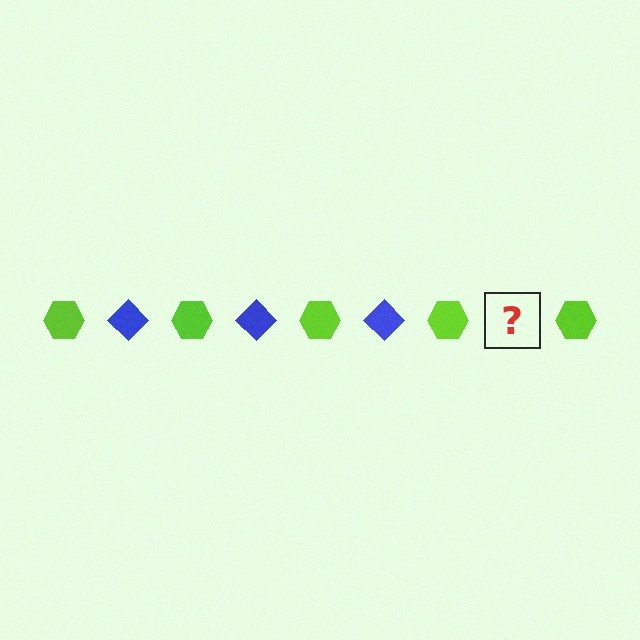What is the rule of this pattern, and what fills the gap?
The rule is that the pattern alternates between lime hexagon and blue diamond. The gap should be filled with a blue diamond.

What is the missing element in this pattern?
The missing element is a blue diamond.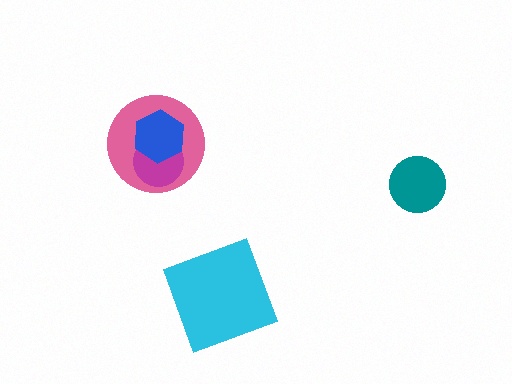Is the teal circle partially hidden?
No, no other shape covers it.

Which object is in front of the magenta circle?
The blue hexagon is in front of the magenta circle.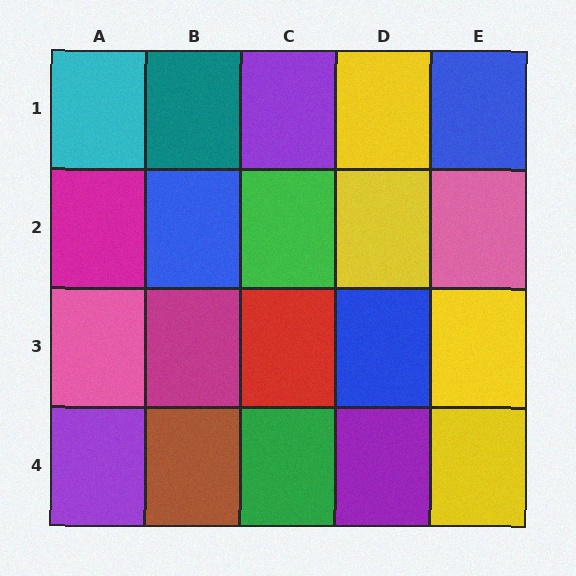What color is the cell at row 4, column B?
Brown.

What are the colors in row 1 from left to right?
Cyan, teal, purple, yellow, blue.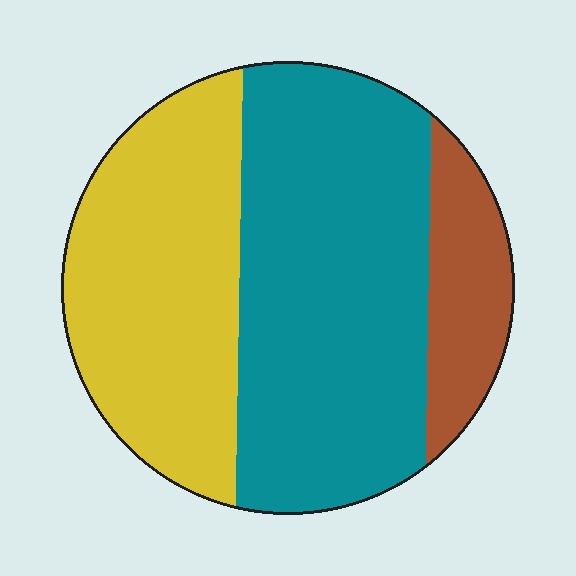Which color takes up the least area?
Brown, at roughly 15%.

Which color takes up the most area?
Teal, at roughly 50%.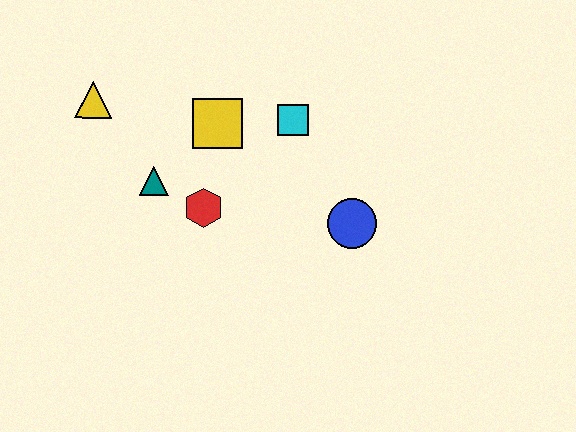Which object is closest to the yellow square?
The cyan square is closest to the yellow square.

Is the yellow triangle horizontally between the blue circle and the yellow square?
No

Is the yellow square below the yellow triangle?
Yes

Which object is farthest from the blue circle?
The yellow triangle is farthest from the blue circle.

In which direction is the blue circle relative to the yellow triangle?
The blue circle is to the right of the yellow triangle.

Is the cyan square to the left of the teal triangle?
No